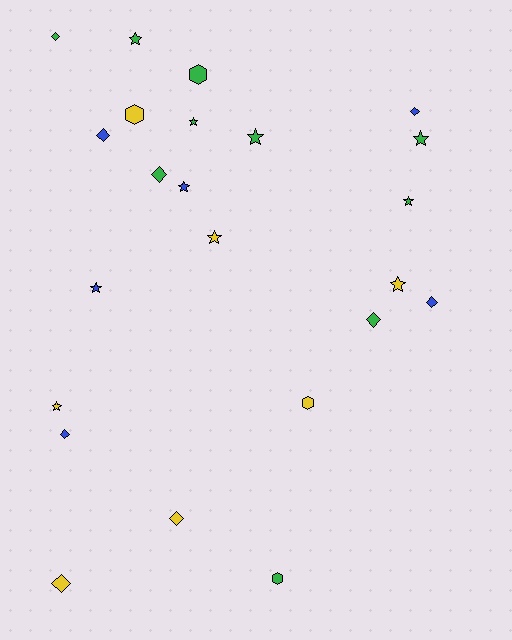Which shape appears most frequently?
Star, with 10 objects.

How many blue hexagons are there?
There are no blue hexagons.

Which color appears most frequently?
Green, with 10 objects.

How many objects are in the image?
There are 23 objects.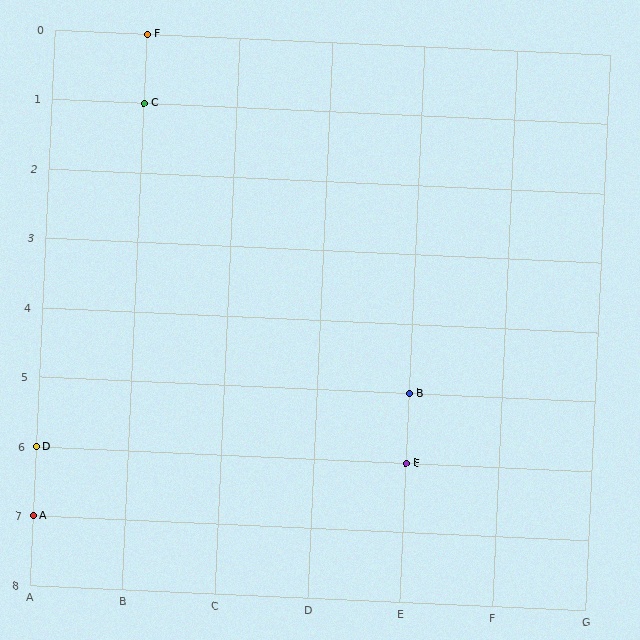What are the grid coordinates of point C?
Point C is at grid coordinates (B, 1).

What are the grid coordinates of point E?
Point E is at grid coordinates (E, 6).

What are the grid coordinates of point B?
Point B is at grid coordinates (E, 5).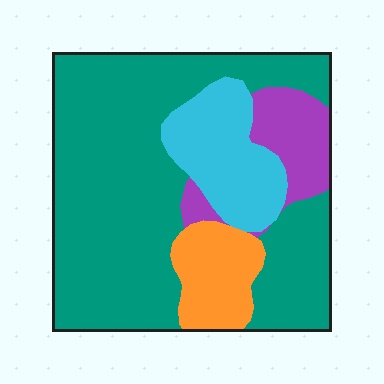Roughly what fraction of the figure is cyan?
Cyan takes up about one sixth (1/6) of the figure.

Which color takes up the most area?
Teal, at roughly 65%.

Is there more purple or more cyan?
Cyan.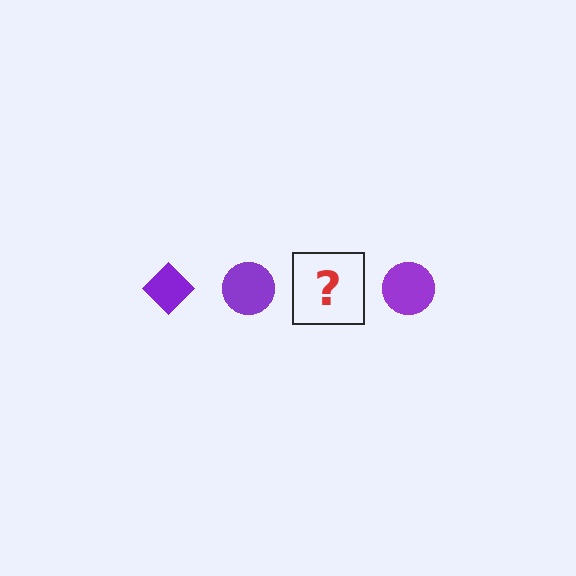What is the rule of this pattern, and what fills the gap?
The rule is that the pattern cycles through diamond, circle shapes in purple. The gap should be filled with a purple diamond.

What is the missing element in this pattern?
The missing element is a purple diamond.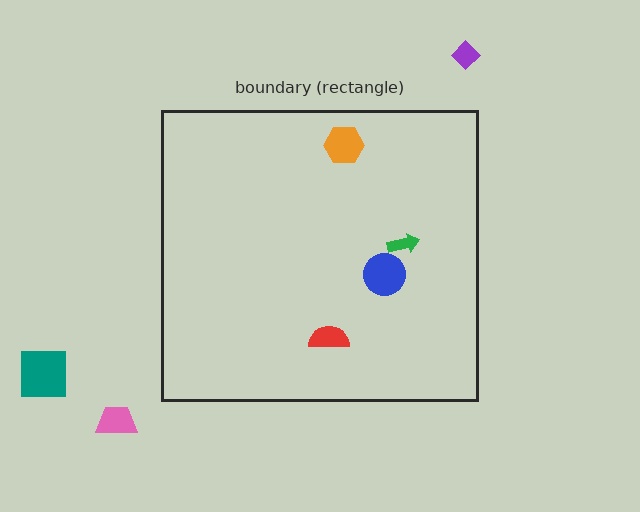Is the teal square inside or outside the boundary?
Outside.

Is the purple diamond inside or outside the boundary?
Outside.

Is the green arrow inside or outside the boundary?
Inside.